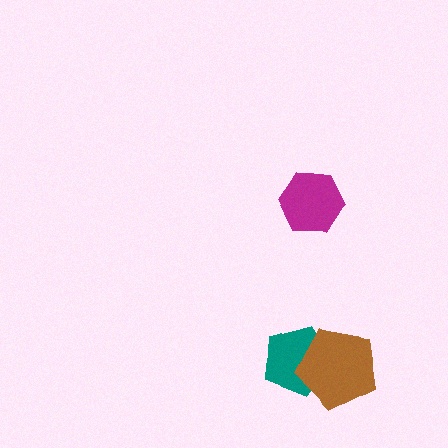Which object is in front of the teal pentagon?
The brown pentagon is in front of the teal pentagon.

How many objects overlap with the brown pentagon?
1 object overlaps with the brown pentagon.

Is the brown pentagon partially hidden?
No, no other shape covers it.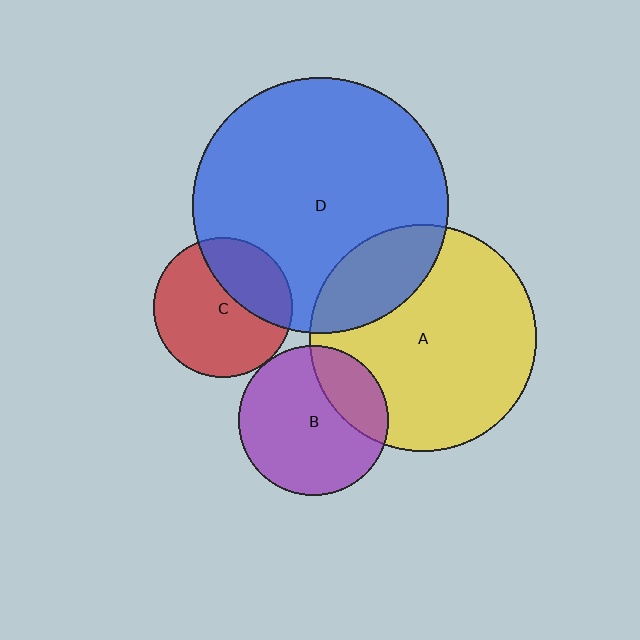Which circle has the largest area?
Circle D (blue).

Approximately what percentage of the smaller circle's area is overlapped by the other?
Approximately 25%.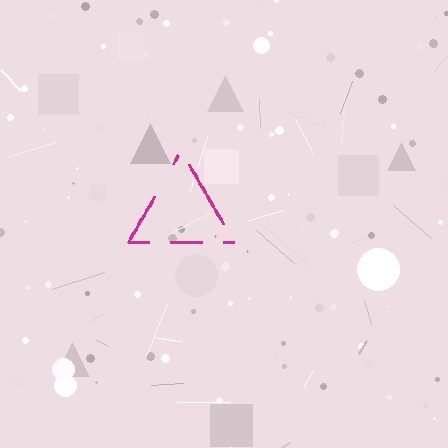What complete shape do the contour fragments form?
The contour fragments form a triangle.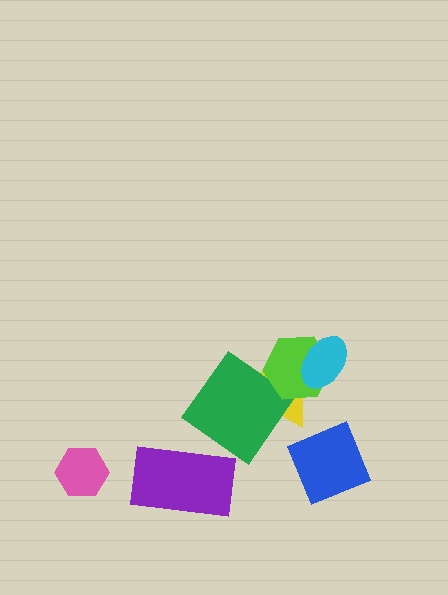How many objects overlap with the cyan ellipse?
2 objects overlap with the cyan ellipse.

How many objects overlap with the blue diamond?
0 objects overlap with the blue diamond.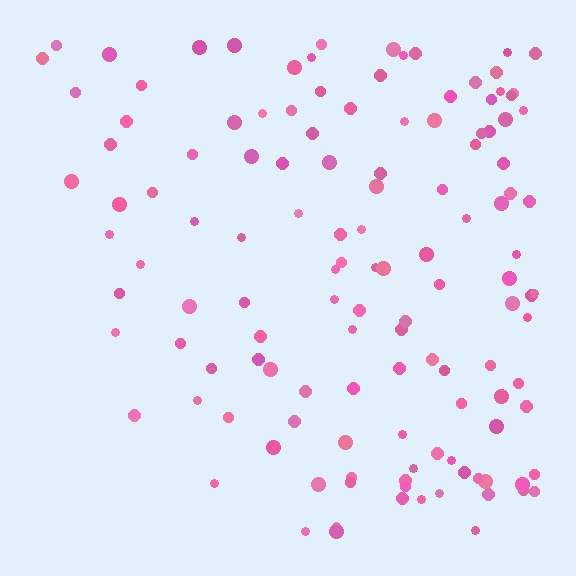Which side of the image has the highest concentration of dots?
The right.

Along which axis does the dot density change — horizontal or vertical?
Horizontal.